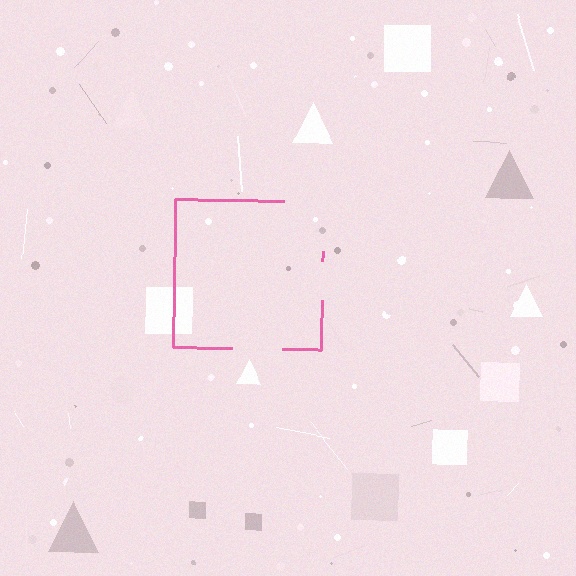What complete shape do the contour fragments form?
The contour fragments form a square.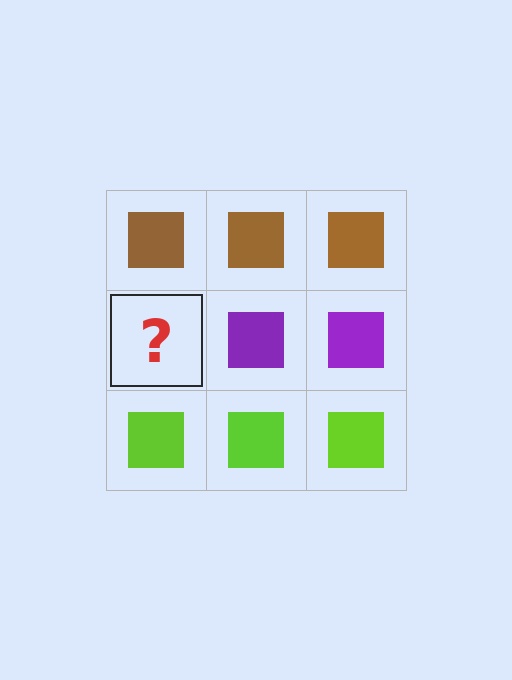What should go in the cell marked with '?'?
The missing cell should contain a purple square.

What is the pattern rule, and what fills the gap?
The rule is that each row has a consistent color. The gap should be filled with a purple square.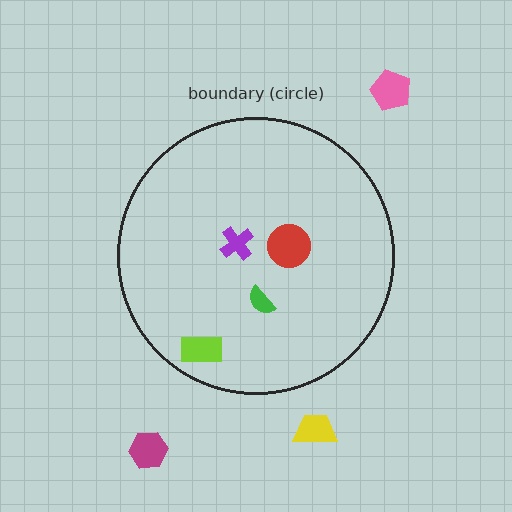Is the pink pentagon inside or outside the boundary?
Outside.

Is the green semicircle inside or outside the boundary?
Inside.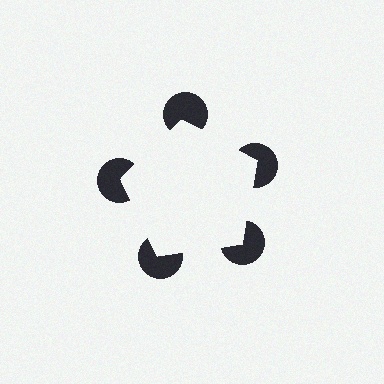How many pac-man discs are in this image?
There are 5 — one at each vertex of the illusory pentagon.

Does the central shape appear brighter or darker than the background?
It typically appears slightly brighter than the background, even though no actual brightness change is drawn.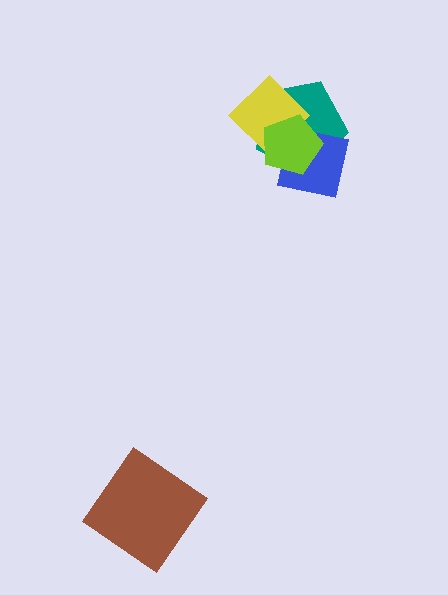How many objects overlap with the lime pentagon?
3 objects overlap with the lime pentagon.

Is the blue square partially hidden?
Yes, it is partially covered by another shape.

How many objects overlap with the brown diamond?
0 objects overlap with the brown diamond.